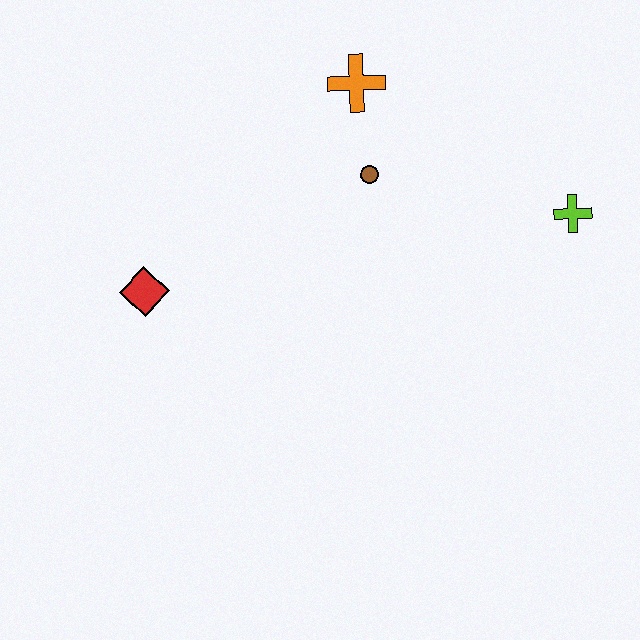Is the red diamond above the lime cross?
No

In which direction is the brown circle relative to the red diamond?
The brown circle is to the right of the red diamond.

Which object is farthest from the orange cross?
The red diamond is farthest from the orange cross.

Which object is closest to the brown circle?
The orange cross is closest to the brown circle.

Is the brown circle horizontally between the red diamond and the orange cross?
No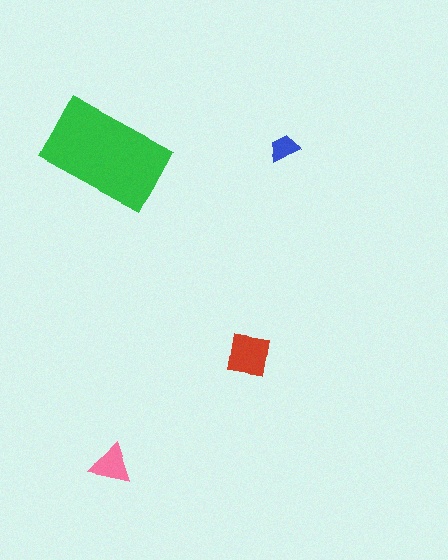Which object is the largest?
The green rectangle.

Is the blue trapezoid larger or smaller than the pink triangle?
Smaller.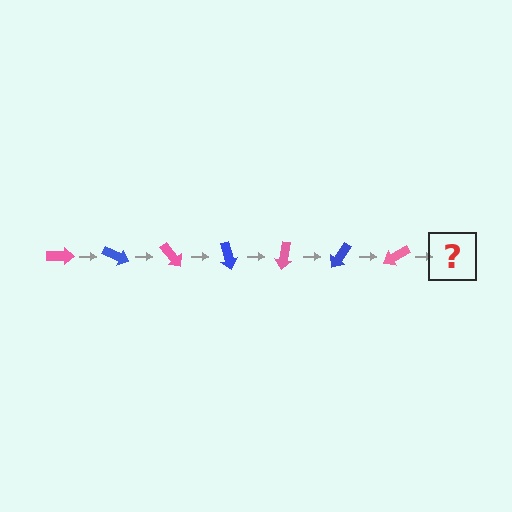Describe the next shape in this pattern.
It should be a blue arrow, rotated 175 degrees from the start.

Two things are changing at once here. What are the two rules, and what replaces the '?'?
The two rules are that it rotates 25 degrees each step and the color cycles through pink and blue. The '?' should be a blue arrow, rotated 175 degrees from the start.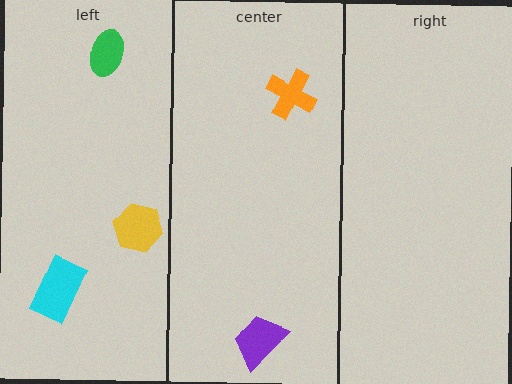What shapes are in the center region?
The orange cross, the purple trapezoid.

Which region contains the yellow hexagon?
The left region.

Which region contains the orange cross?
The center region.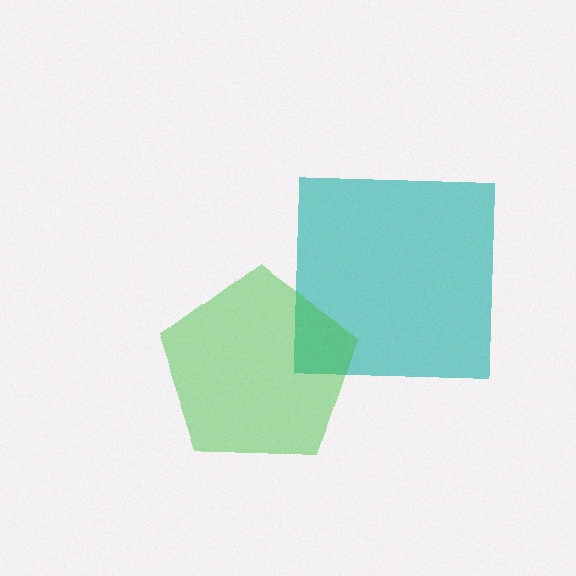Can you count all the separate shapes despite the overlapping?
Yes, there are 2 separate shapes.